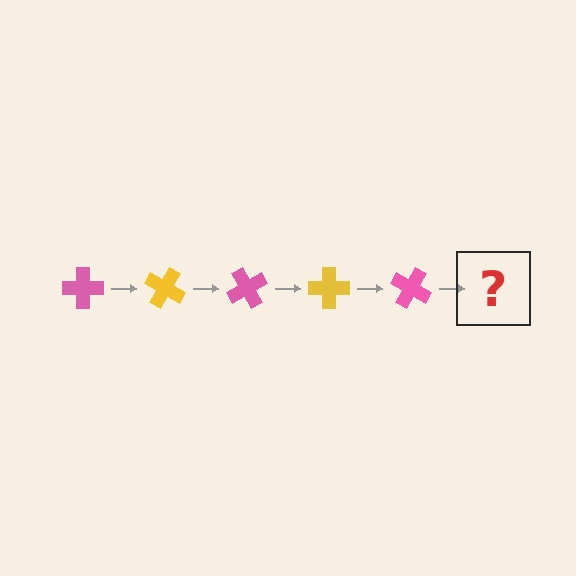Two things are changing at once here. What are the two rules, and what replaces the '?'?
The two rules are that it rotates 30 degrees each step and the color cycles through pink and yellow. The '?' should be a yellow cross, rotated 150 degrees from the start.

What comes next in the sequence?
The next element should be a yellow cross, rotated 150 degrees from the start.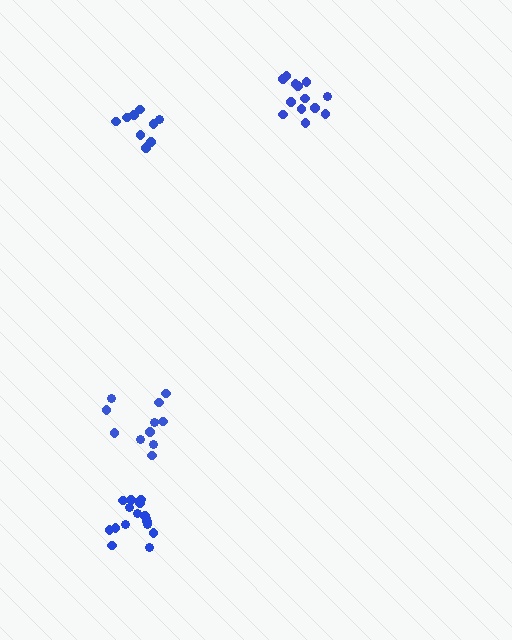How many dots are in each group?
Group 1: 10 dots, Group 2: 13 dots, Group 3: 16 dots, Group 4: 11 dots (50 total).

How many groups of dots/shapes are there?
There are 4 groups.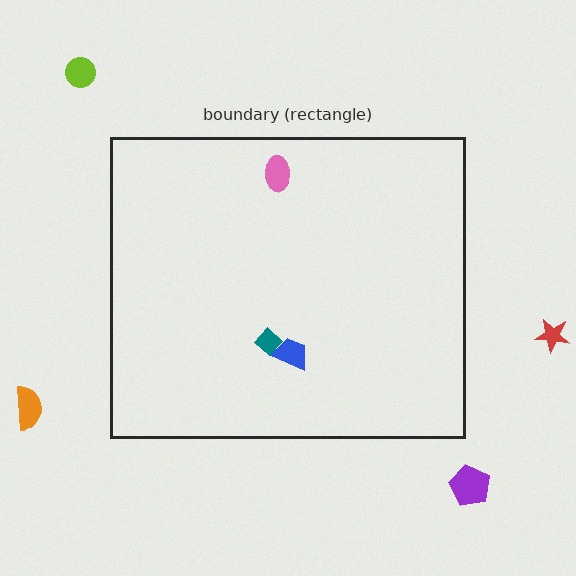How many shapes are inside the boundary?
3 inside, 4 outside.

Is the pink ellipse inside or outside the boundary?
Inside.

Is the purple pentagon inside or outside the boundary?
Outside.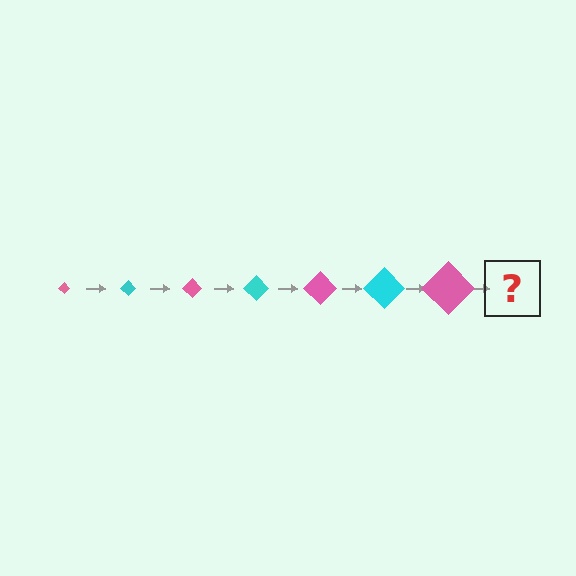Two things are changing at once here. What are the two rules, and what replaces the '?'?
The two rules are that the diamond grows larger each step and the color cycles through pink and cyan. The '?' should be a cyan diamond, larger than the previous one.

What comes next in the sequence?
The next element should be a cyan diamond, larger than the previous one.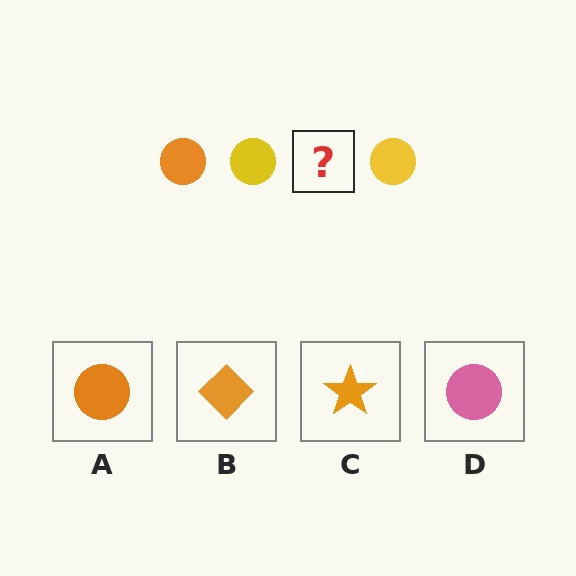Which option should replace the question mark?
Option A.